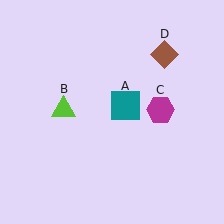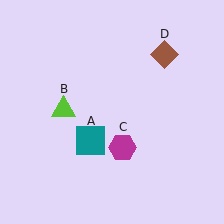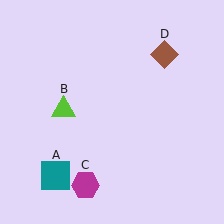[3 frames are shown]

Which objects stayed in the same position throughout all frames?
Lime triangle (object B) and brown diamond (object D) remained stationary.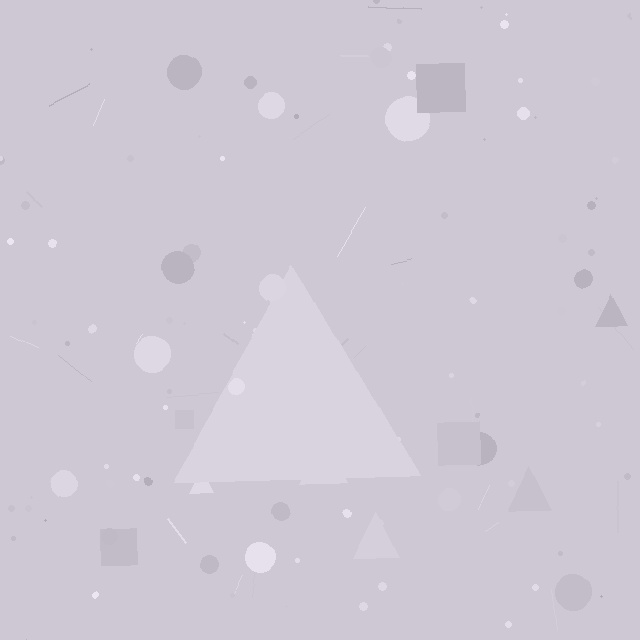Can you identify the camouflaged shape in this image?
The camouflaged shape is a triangle.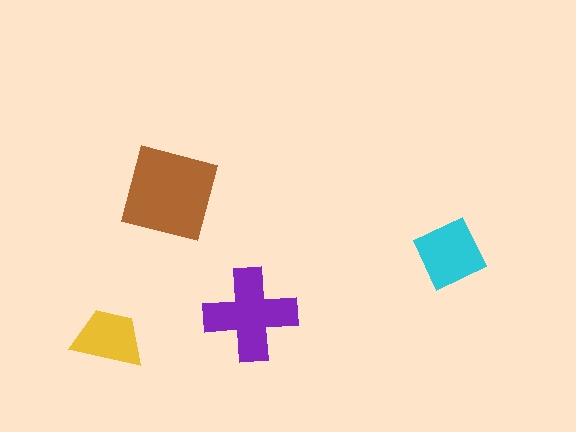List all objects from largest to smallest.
The brown square, the purple cross, the cyan square, the yellow trapezoid.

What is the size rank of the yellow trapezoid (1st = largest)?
4th.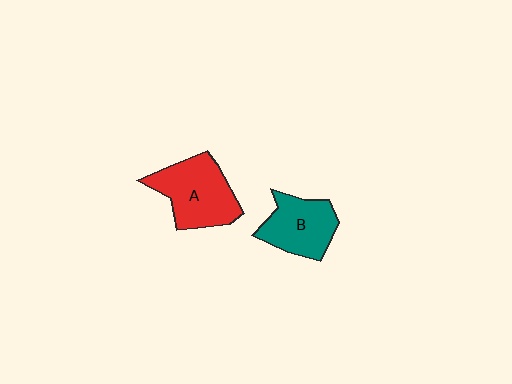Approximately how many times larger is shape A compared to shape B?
Approximately 1.2 times.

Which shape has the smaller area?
Shape B (teal).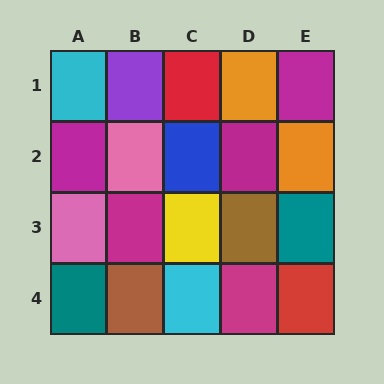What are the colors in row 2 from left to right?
Magenta, pink, blue, magenta, orange.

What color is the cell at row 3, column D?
Brown.